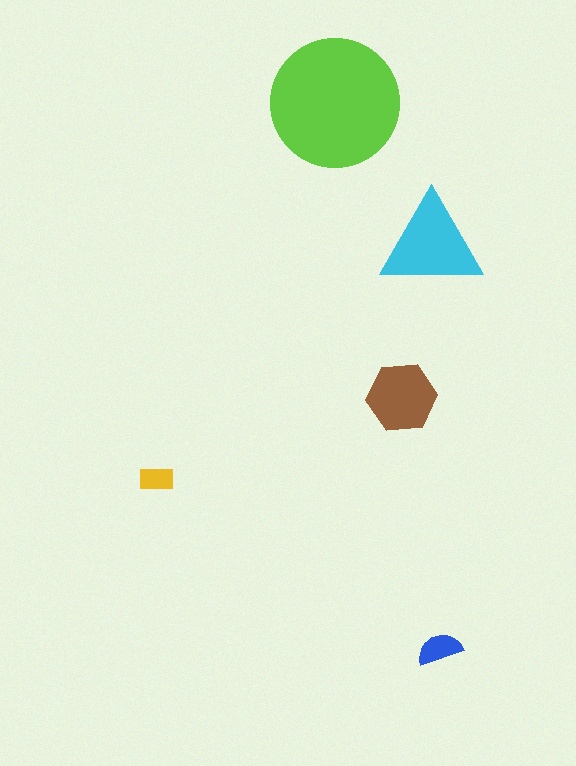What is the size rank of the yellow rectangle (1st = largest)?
5th.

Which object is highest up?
The lime circle is topmost.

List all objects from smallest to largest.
The yellow rectangle, the blue semicircle, the brown hexagon, the cyan triangle, the lime circle.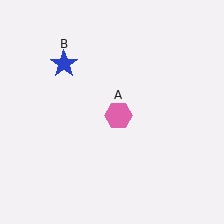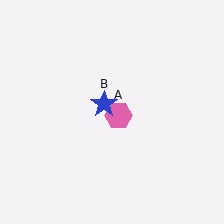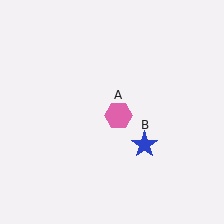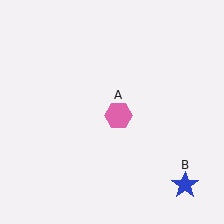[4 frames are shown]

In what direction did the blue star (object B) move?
The blue star (object B) moved down and to the right.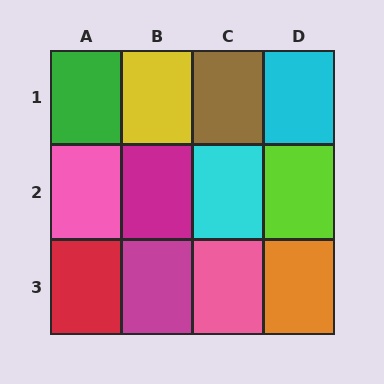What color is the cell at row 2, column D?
Lime.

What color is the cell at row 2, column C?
Cyan.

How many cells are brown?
1 cell is brown.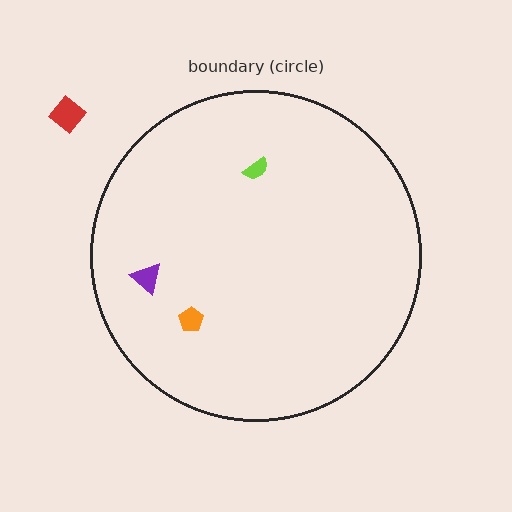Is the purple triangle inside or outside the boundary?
Inside.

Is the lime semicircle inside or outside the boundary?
Inside.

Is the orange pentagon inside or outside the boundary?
Inside.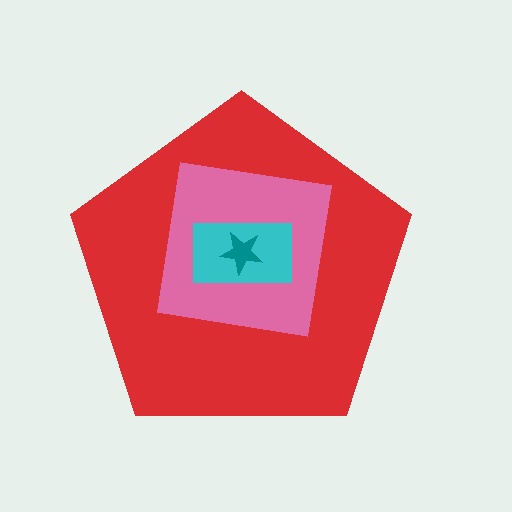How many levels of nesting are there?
4.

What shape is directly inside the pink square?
The cyan rectangle.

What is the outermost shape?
The red pentagon.